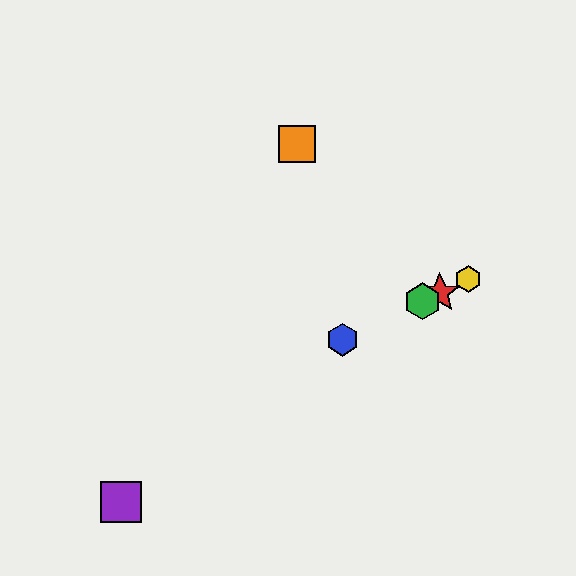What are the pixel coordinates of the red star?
The red star is at (440, 293).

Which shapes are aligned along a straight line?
The red star, the blue hexagon, the green hexagon, the yellow hexagon are aligned along a straight line.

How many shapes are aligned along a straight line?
4 shapes (the red star, the blue hexagon, the green hexagon, the yellow hexagon) are aligned along a straight line.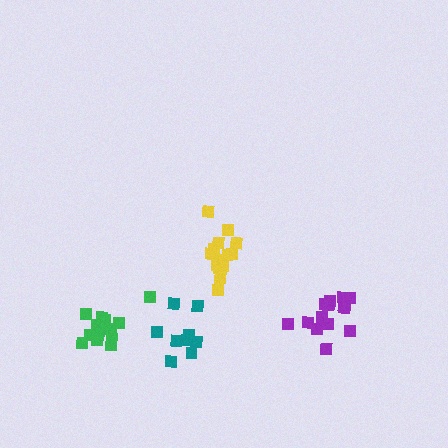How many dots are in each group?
Group 1: 14 dots, Group 2: 14 dots, Group 3: 9 dots, Group 4: 14 dots (51 total).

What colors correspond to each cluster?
The clusters are colored: green, purple, teal, yellow.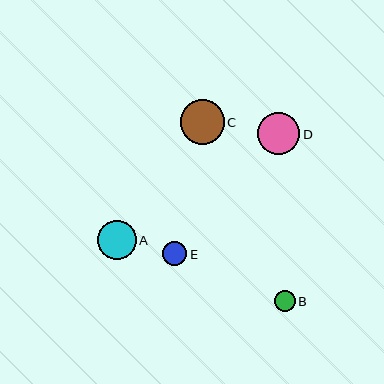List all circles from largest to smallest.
From largest to smallest: C, D, A, E, B.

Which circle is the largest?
Circle C is the largest with a size of approximately 44 pixels.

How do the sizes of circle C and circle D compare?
Circle C and circle D are approximately the same size.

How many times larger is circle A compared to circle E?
Circle A is approximately 1.6 times the size of circle E.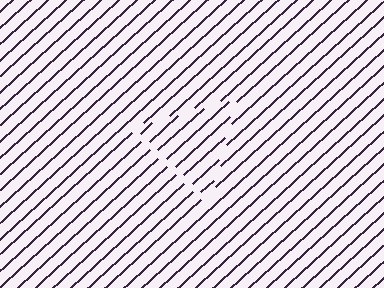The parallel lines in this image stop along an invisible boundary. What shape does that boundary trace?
An illusory triangle. The interior of the shape contains the same grating, shifted by half a period — the contour is defined by the phase discontinuity where line-ends from the inner and outer gratings abut.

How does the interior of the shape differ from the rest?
The interior of the shape contains the same grating, shifted by half a period — the contour is defined by the phase discontinuity where line-ends from the inner and outer gratings abut.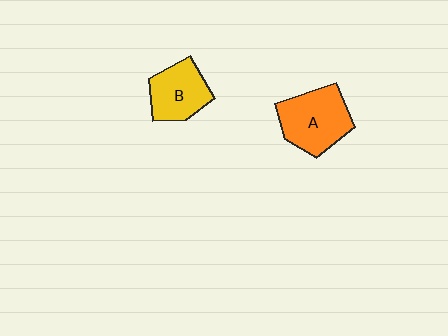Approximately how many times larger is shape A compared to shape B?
Approximately 1.3 times.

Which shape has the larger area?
Shape A (orange).